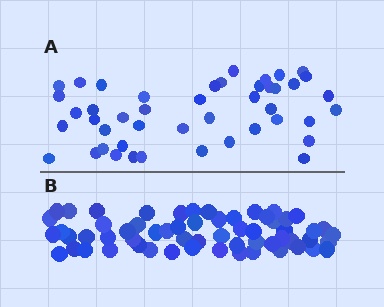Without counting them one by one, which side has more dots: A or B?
Region B (the bottom region) has more dots.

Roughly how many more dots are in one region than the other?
Region B has approximately 15 more dots than region A.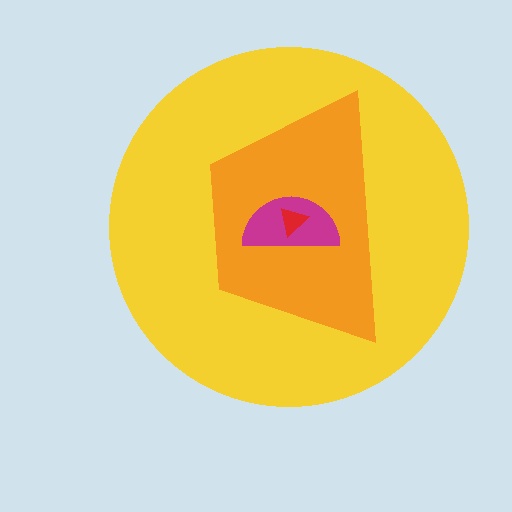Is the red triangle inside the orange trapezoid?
Yes.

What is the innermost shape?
The red triangle.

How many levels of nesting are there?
4.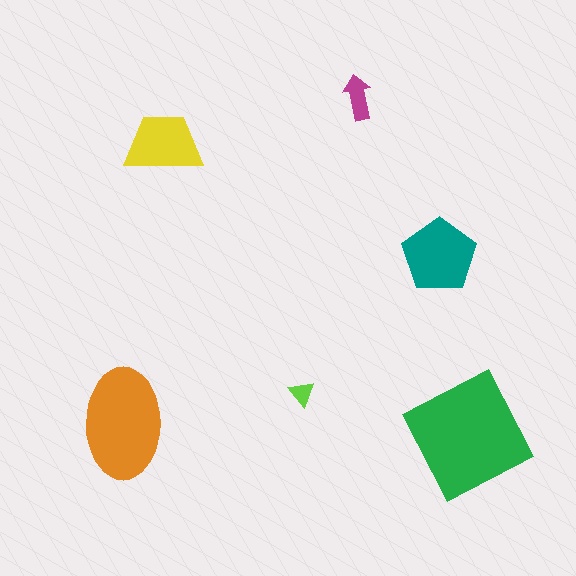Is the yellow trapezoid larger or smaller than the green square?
Smaller.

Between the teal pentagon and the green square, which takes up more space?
The green square.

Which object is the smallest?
The lime triangle.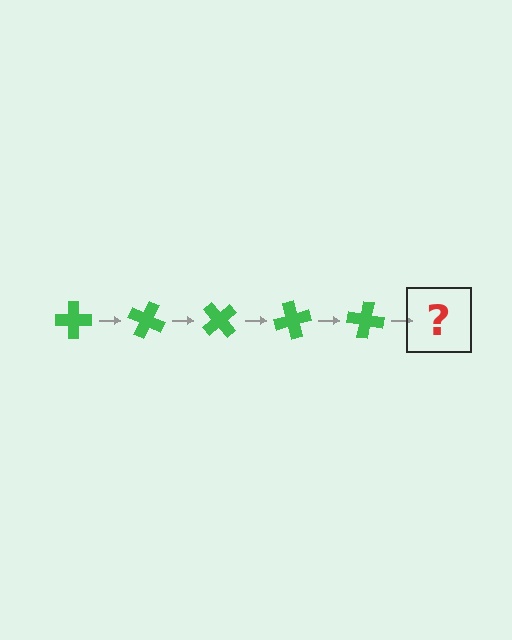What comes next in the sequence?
The next element should be a green cross rotated 125 degrees.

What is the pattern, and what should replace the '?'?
The pattern is that the cross rotates 25 degrees each step. The '?' should be a green cross rotated 125 degrees.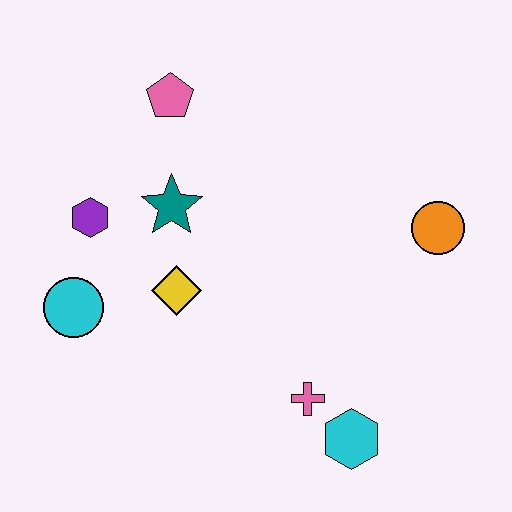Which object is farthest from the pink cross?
The pink pentagon is farthest from the pink cross.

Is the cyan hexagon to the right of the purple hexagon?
Yes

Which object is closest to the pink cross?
The cyan hexagon is closest to the pink cross.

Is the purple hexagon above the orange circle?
Yes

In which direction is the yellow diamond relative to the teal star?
The yellow diamond is below the teal star.